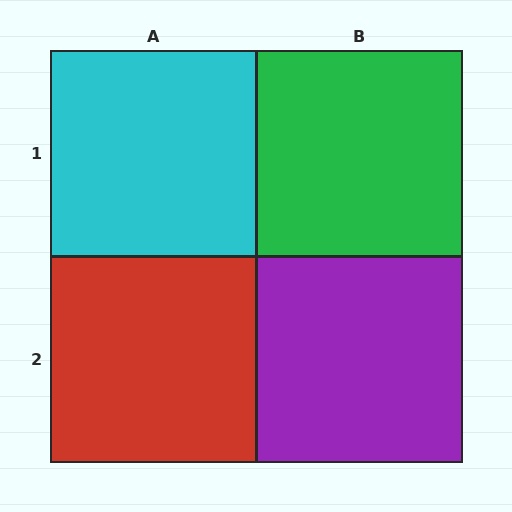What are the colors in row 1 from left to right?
Cyan, green.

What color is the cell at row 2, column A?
Red.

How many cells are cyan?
1 cell is cyan.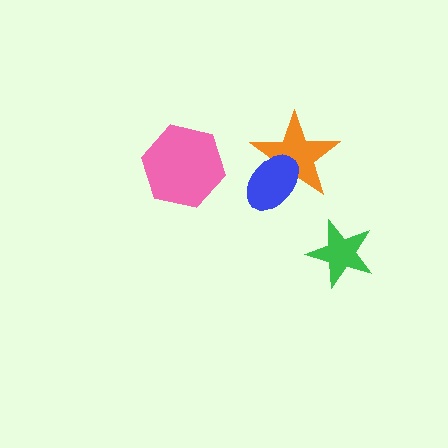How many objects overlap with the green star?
0 objects overlap with the green star.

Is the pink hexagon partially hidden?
No, no other shape covers it.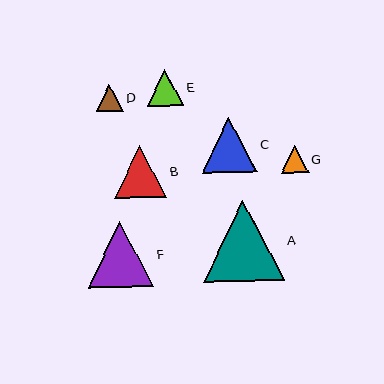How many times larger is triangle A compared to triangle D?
Triangle A is approximately 3.0 times the size of triangle D.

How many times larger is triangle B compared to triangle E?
Triangle B is approximately 1.4 times the size of triangle E.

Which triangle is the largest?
Triangle A is the largest with a size of approximately 81 pixels.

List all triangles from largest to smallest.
From largest to smallest: A, F, C, B, E, G, D.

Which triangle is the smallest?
Triangle D is the smallest with a size of approximately 27 pixels.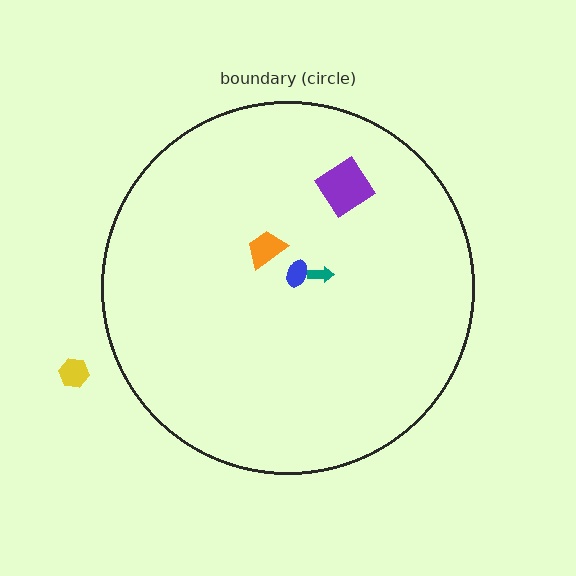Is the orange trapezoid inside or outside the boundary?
Inside.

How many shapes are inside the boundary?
4 inside, 1 outside.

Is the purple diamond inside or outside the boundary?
Inside.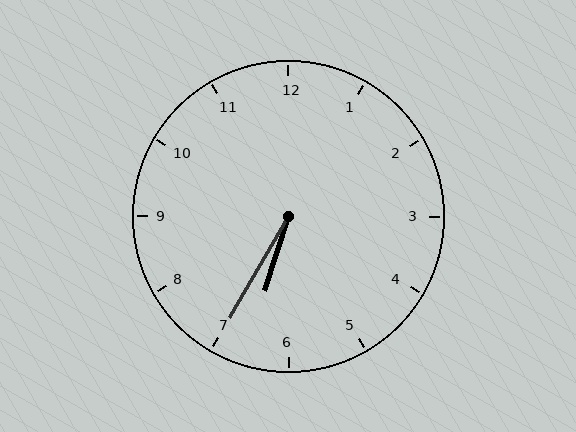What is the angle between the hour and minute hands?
Approximately 12 degrees.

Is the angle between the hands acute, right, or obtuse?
It is acute.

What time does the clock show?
6:35.